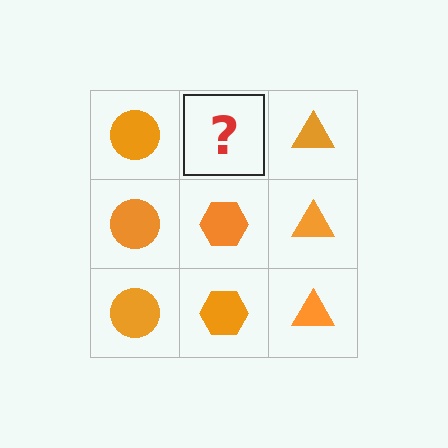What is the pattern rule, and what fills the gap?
The rule is that each column has a consistent shape. The gap should be filled with an orange hexagon.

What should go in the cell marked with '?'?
The missing cell should contain an orange hexagon.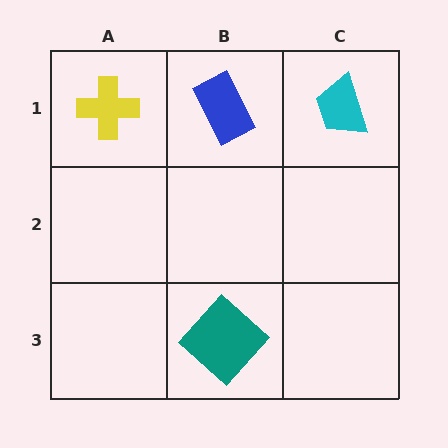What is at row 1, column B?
A blue rectangle.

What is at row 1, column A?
A yellow cross.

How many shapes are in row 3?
1 shape.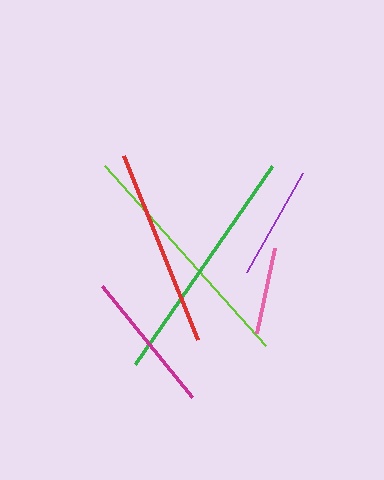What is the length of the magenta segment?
The magenta segment is approximately 143 pixels long.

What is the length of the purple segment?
The purple segment is approximately 114 pixels long.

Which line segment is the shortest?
The pink line is the shortest at approximately 86 pixels.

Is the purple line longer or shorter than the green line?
The green line is longer than the purple line.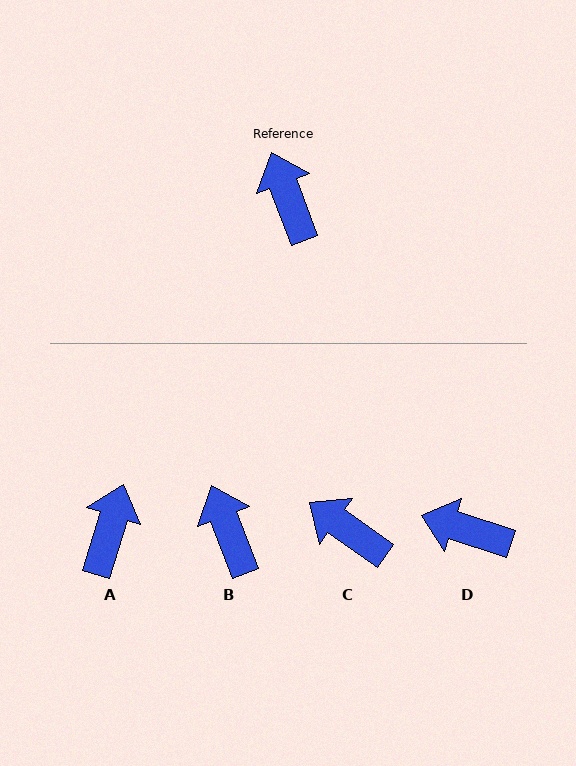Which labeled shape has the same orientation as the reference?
B.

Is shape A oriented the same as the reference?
No, it is off by about 38 degrees.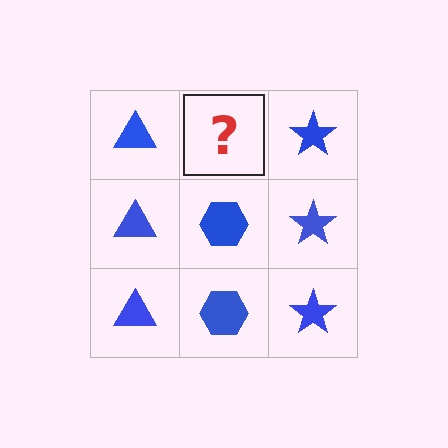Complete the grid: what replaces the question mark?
The question mark should be replaced with a blue hexagon.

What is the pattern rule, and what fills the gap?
The rule is that each column has a consistent shape. The gap should be filled with a blue hexagon.